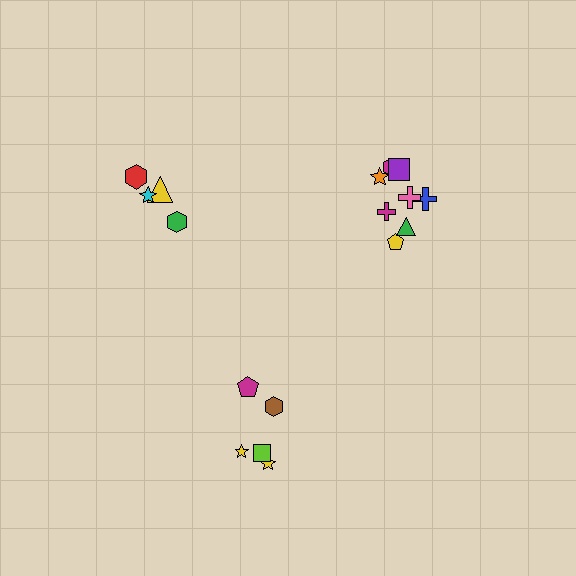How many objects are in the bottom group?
There are 5 objects.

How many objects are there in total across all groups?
There are 17 objects.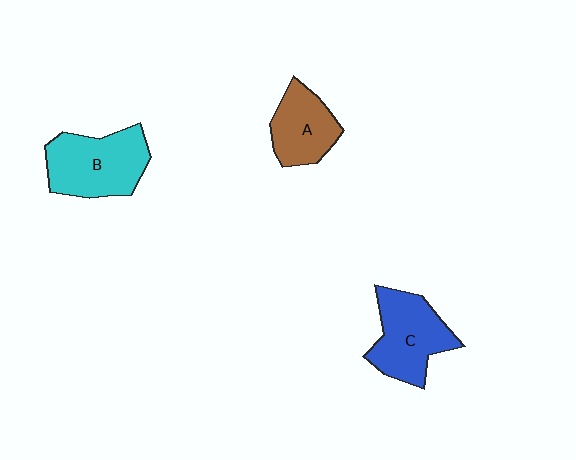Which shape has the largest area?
Shape B (cyan).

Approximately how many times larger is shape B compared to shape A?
Approximately 1.4 times.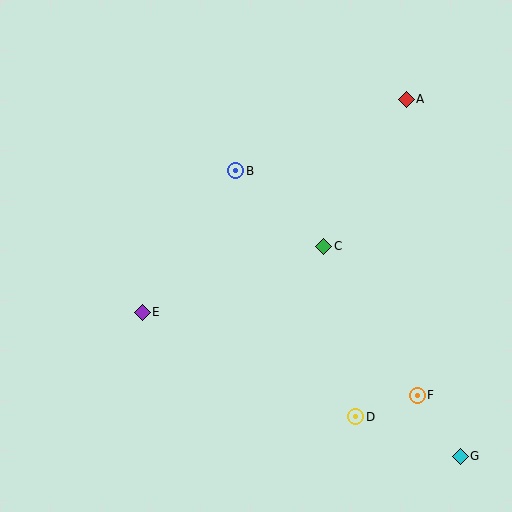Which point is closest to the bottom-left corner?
Point E is closest to the bottom-left corner.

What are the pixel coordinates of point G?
Point G is at (460, 456).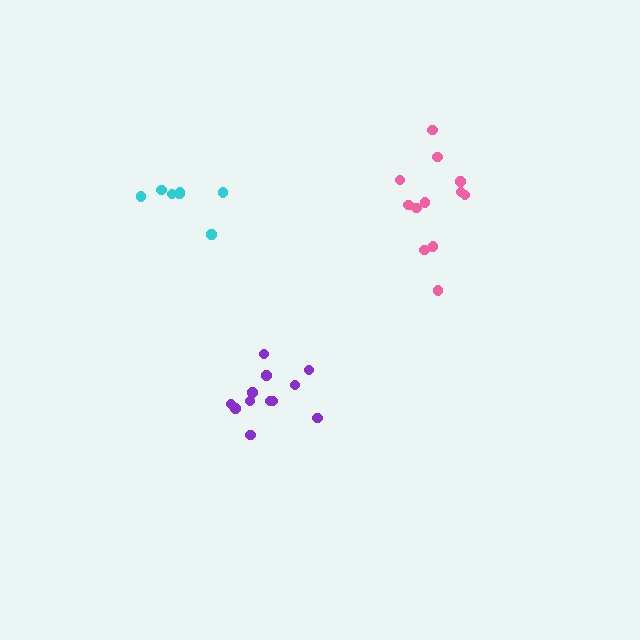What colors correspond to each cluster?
The clusters are colored: cyan, pink, purple.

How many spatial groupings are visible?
There are 3 spatial groupings.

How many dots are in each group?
Group 1: 7 dots, Group 2: 12 dots, Group 3: 12 dots (31 total).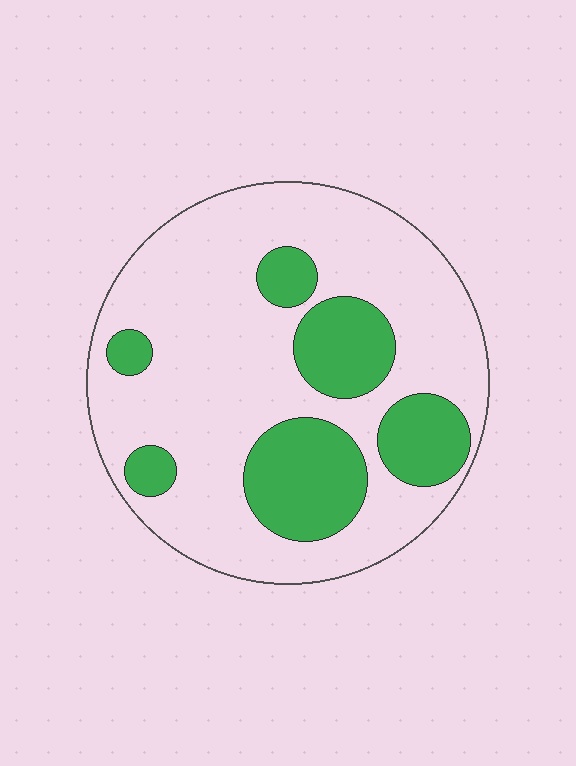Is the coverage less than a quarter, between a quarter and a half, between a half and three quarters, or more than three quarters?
Between a quarter and a half.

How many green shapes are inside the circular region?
6.